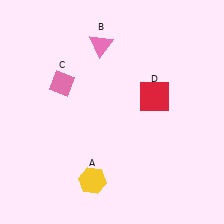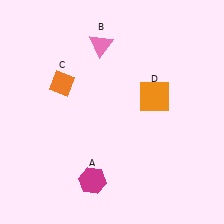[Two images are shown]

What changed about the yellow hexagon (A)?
In Image 1, A is yellow. In Image 2, it changed to magenta.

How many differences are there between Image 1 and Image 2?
There are 3 differences between the two images.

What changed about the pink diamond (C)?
In Image 1, C is pink. In Image 2, it changed to orange.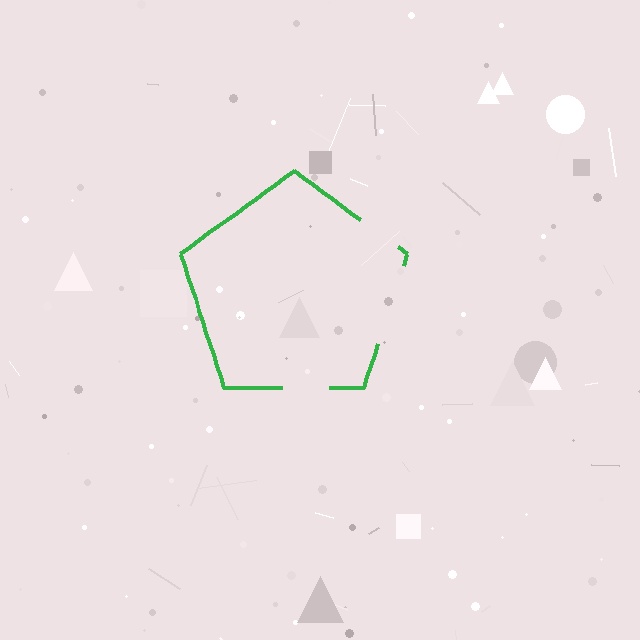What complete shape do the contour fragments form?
The contour fragments form a pentagon.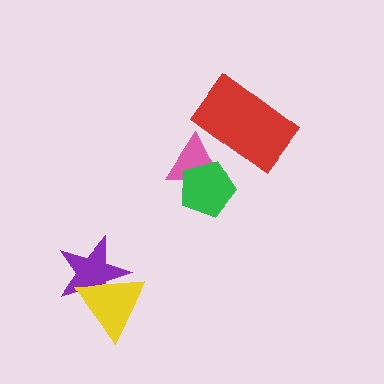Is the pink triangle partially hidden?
Yes, it is partially covered by another shape.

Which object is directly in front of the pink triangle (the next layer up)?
The red rectangle is directly in front of the pink triangle.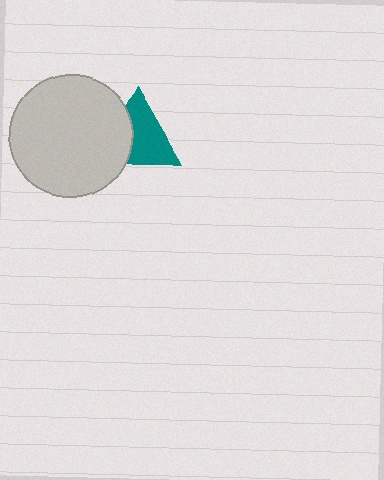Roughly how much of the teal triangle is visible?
About half of it is visible (roughly 63%).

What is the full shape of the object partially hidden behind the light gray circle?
The partially hidden object is a teal triangle.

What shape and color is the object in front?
The object in front is a light gray circle.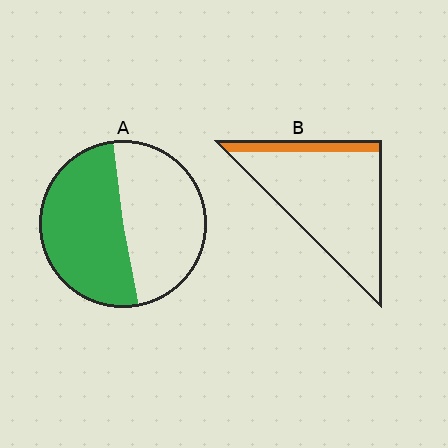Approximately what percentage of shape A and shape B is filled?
A is approximately 50% and B is approximately 15%.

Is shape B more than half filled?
No.